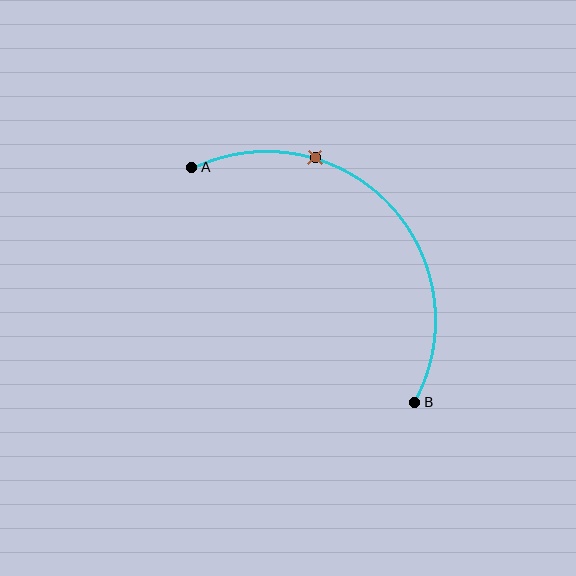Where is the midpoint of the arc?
The arc midpoint is the point on the curve farthest from the straight line joining A and B. It sits above and to the right of that line.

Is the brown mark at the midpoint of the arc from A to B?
No. The brown mark lies on the arc but is closer to endpoint A. The arc midpoint would be at the point on the curve equidistant along the arc from both A and B.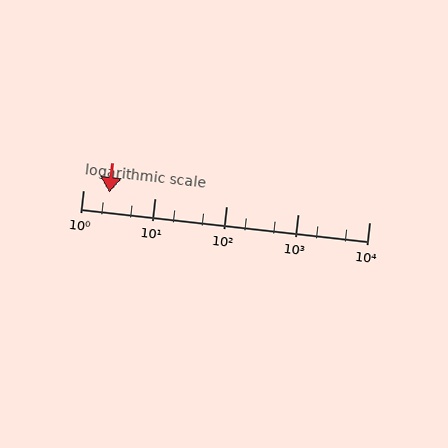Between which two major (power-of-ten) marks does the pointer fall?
The pointer is between 1 and 10.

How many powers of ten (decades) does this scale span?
The scale spans 4 decades, from 1 to 10000.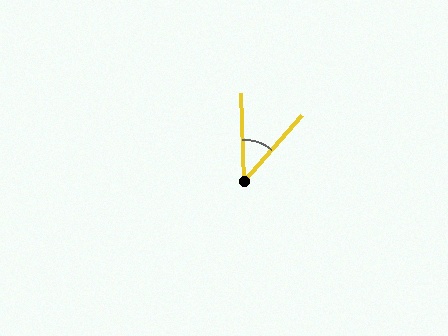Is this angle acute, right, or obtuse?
It is acute.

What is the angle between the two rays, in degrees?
Approximately 44 degrees.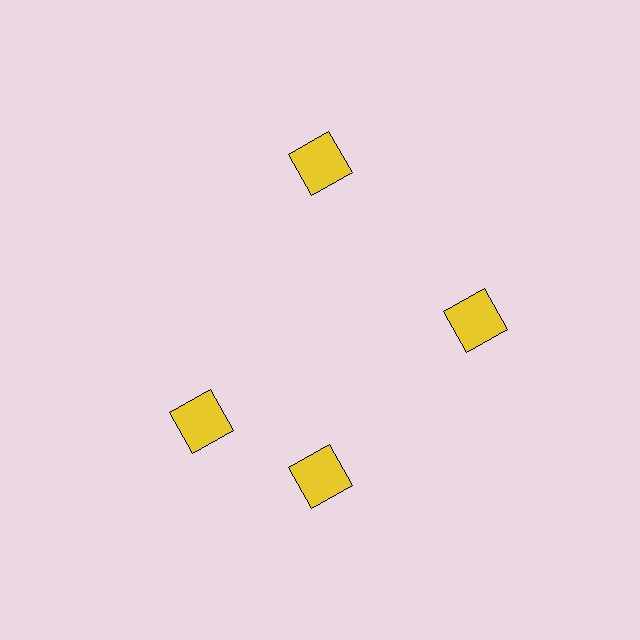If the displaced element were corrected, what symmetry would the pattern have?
It would have 4-fold rotational symmetry — the pattern would map onto itself every 90 degrees.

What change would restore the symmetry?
The symmetry would be restored by rotating it back into even spacing with its neighbors so that all 4 squares sit at equal angles and equal distance from the center.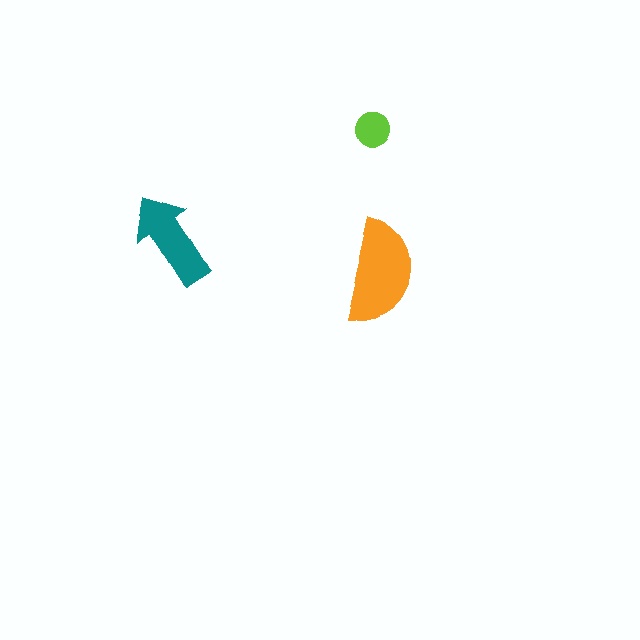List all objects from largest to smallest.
The orange semicircle, the teal arrow, the lime circle.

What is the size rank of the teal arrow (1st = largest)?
2nd.